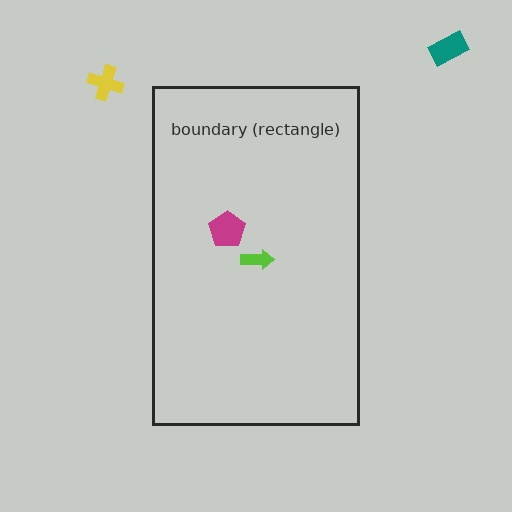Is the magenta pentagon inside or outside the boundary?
Inside.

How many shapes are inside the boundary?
2 inside, 2 outside.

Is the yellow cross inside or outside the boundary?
Outside.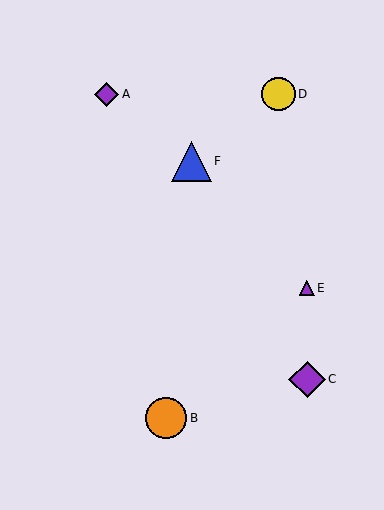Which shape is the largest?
The orange circle (labeled B) is the largest.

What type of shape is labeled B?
Shape B is an orange circle.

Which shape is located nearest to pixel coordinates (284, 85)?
The yellow circle (labeled D) at (279, 94) is nearest to that location.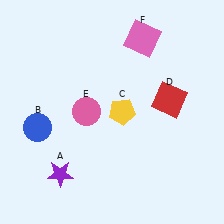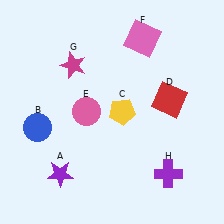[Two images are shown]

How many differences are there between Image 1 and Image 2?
There are 2 differences between the two images.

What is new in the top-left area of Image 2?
A magenta star (G) was added in the top-left area of Image 2.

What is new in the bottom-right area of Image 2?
A purple cross (H) was added in the bottom-right area of Image 2.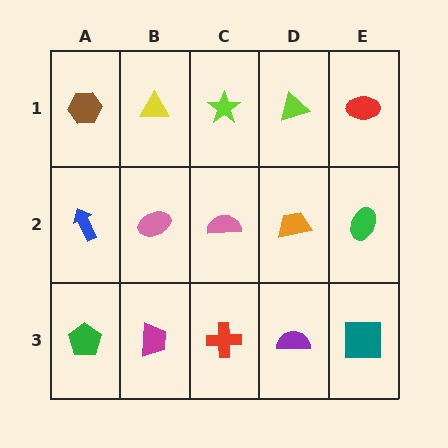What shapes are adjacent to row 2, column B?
A yellow triangle (row 1, column B), a magenta trapezoid (row 3, column B), a blue arrow (row 2, column A), a pink semicircle (row 2, column C).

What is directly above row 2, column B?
A yellow triangle.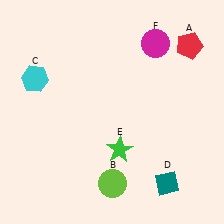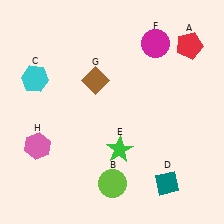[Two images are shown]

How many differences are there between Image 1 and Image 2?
There are 2 differences between the two images.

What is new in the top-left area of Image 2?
A brown diamond (G) was added in the top-left area of Image 2.